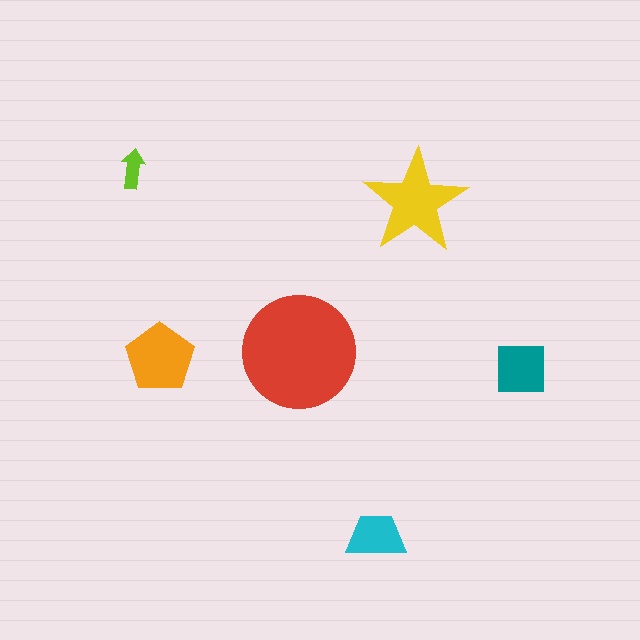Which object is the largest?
The red circle.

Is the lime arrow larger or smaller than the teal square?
Smaller.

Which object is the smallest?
The lime arrow.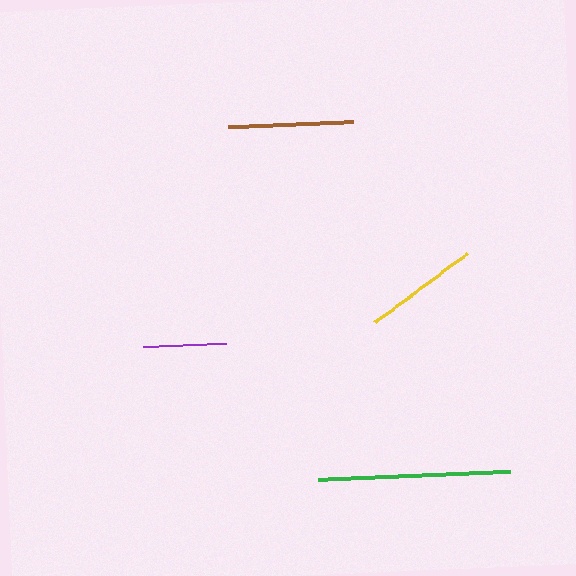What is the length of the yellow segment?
The yellow segment is approximately 116 pixels long.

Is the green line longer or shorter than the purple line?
The green line is longer than the purple line.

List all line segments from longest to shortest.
From longest to shortest: green, brown, yellow, purple.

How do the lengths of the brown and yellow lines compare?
The brown and yellow lines are approximately the same length.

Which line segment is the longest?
The green line is the longest at approximately 193 pixels.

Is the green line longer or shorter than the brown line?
The green line is longer than the brown line.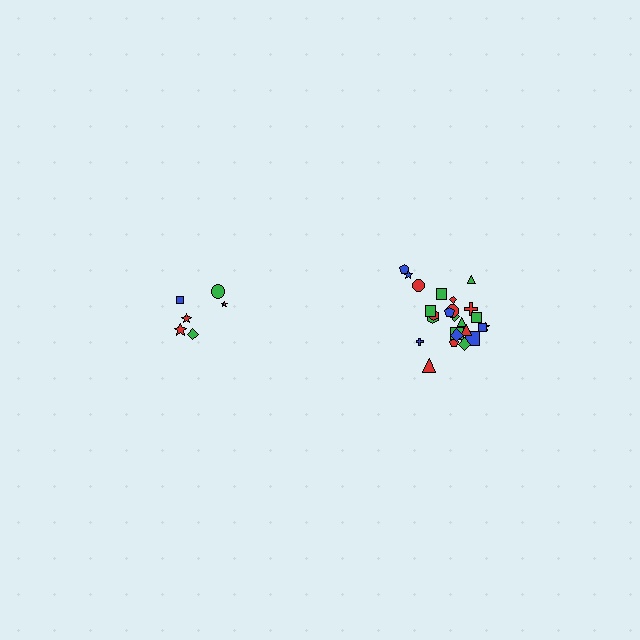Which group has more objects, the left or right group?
The right group.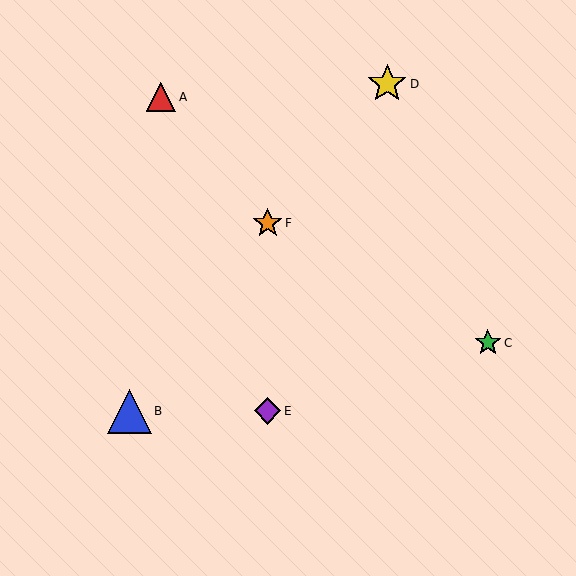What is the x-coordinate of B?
Object B is at x≈129.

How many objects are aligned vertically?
2 objects (E, F) are aligned vertically.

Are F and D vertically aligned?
No, F is at x≈268 and D is at x≈387.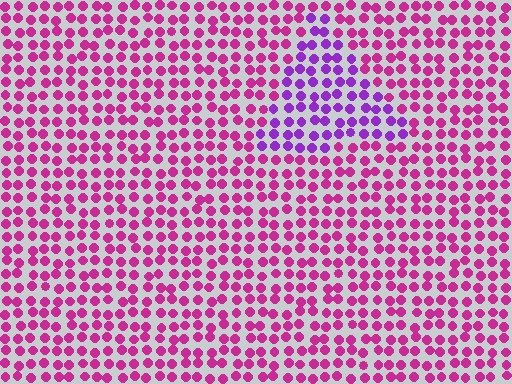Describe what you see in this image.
The image is filled with small magenta elements in a uniform arrangement. A triangle-shaped region is visible where the elements are tinted to a slightly different hue, forming a subtle color boundary.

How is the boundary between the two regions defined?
The boundary is defined purely by a slight shift in hue (about 39 degrees). Spacing, size, and orientation are identical on both sides.